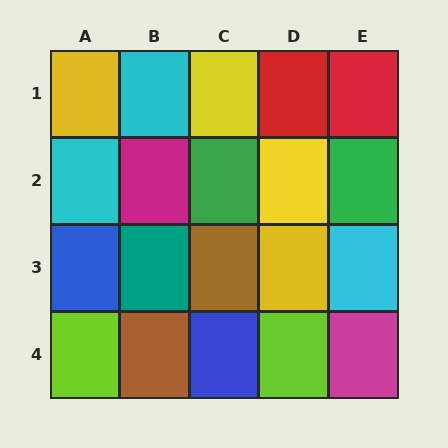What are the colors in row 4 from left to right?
Lime, brown, blue, lime, magenta.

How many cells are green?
2 cells are green.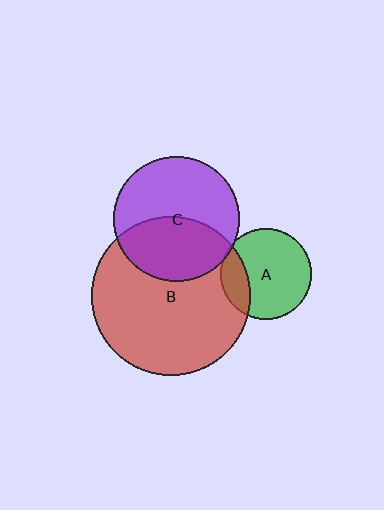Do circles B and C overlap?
Yes.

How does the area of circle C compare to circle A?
Approximately 1.9 times.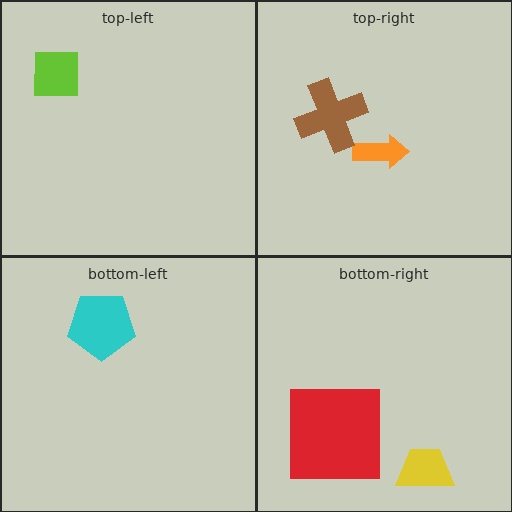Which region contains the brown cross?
The top-right region.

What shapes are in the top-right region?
The orange arrow, the brown cross.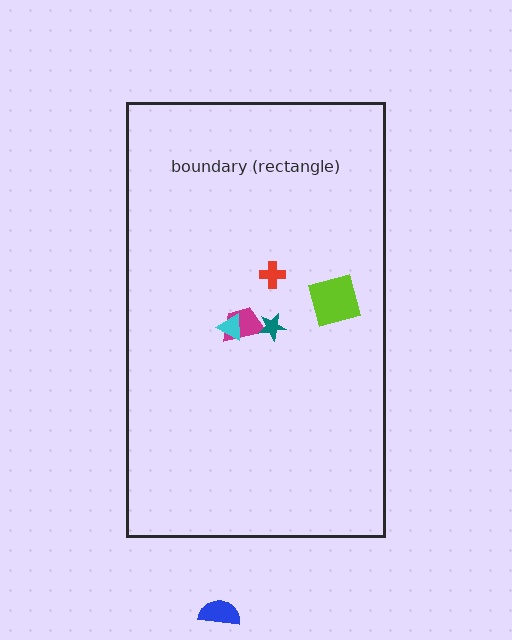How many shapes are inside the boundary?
5 inside, 1 outside.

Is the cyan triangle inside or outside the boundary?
Inside.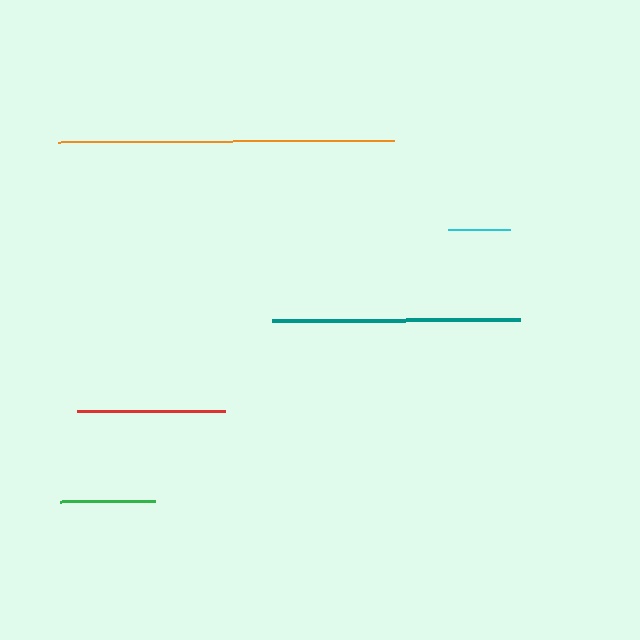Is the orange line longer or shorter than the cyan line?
The orange line is longer than the cyan line.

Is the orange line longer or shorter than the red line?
The orange line is longer than the red line.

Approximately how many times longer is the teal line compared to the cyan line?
The teal line is approximately 4.0 times the length of the cyan line.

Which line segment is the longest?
The orange line is the longest at approximately 336 pixels.